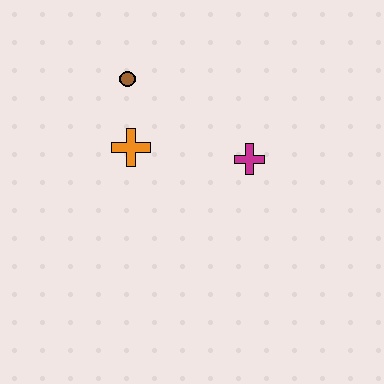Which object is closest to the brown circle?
The orange cross is closest to the brown circle.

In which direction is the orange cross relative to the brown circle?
The orange cross is below the brown circle.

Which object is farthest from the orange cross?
The magenta cross is farthest from the orange cross.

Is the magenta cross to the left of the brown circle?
No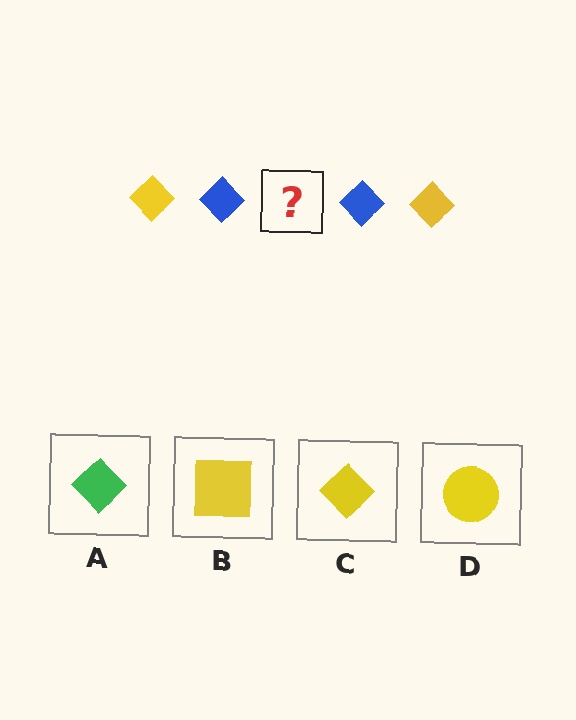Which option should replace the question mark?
Option C.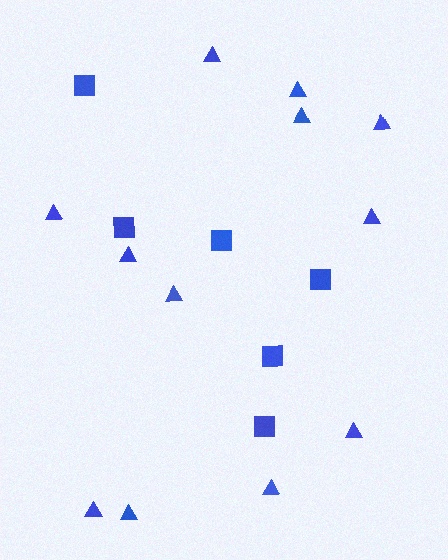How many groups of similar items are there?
There are 2 groups: one group of squares (6) and one group of triangles (12).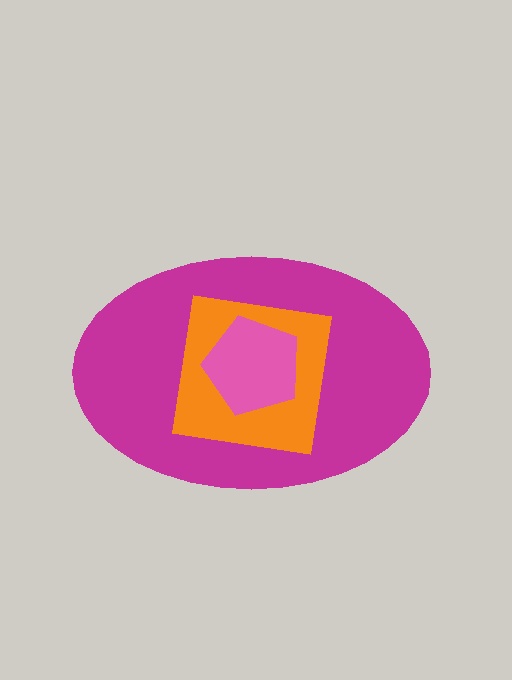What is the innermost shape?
The pink pentagon.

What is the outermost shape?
The magenta ellipse.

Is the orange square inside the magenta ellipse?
Yes.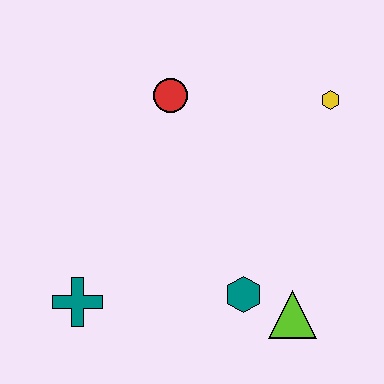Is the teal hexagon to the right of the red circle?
Yes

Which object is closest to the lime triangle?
The teal hexagon is closest to the lime triangle.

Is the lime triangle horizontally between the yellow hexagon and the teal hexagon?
Yes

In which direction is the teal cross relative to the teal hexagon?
The teal cross is to the left of the teal hexagon.